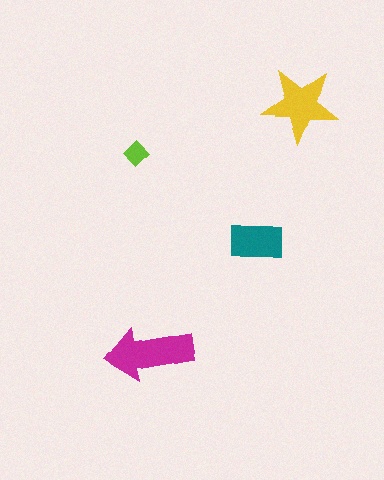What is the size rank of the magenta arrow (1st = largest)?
1st.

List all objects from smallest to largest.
The lime diamond, the teal rectangle, the yellow star, the magenta arrow.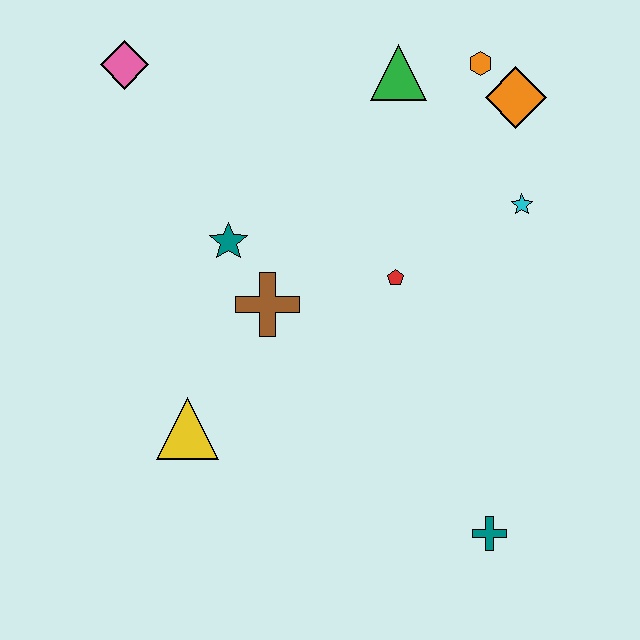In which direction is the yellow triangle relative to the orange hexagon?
The yellow triangle is below the orange hexagon.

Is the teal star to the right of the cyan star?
No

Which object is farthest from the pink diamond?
The teal cross is farthest from the pink diamond.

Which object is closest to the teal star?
The brown cross is closest to the teal star.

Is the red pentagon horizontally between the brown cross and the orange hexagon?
Yes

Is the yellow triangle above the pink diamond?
No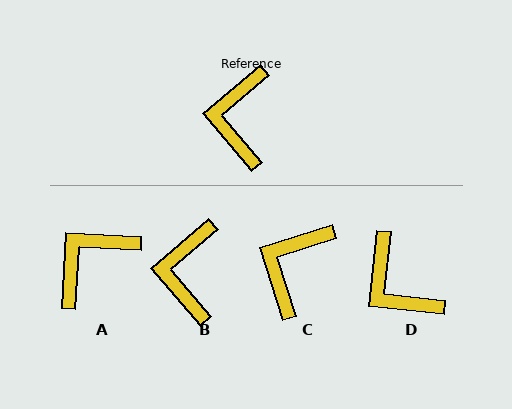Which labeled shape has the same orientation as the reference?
B.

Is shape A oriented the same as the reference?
No, it is off by about 44 degrees.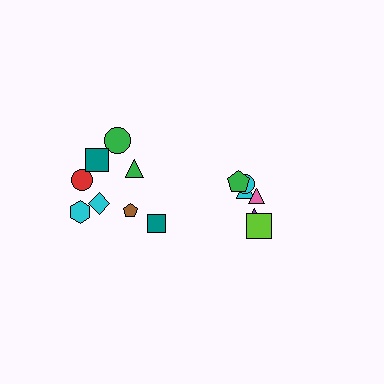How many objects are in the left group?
There are 8 objects.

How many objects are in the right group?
There are 6 objects.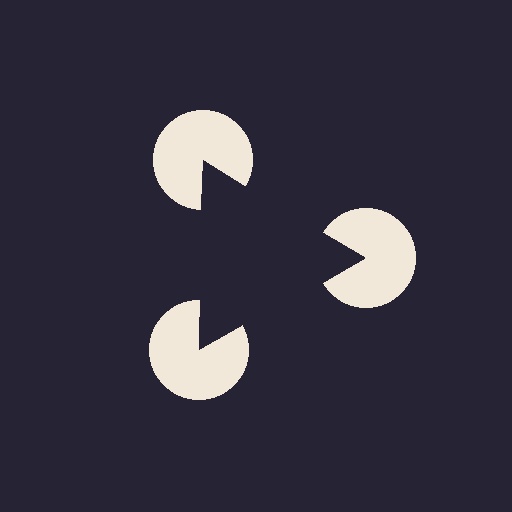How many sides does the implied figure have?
3 sides.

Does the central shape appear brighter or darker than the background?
It typically appears slightly darker than the background, even though no actual brightness change is drawn.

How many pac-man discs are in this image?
There are 3 — one at each vertex of the illusory triangle.